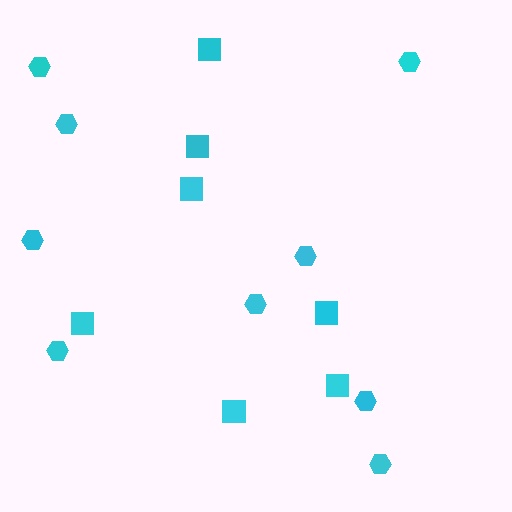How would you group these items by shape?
There are 2 groups: one group of hexagons (9) and one group of squares (7).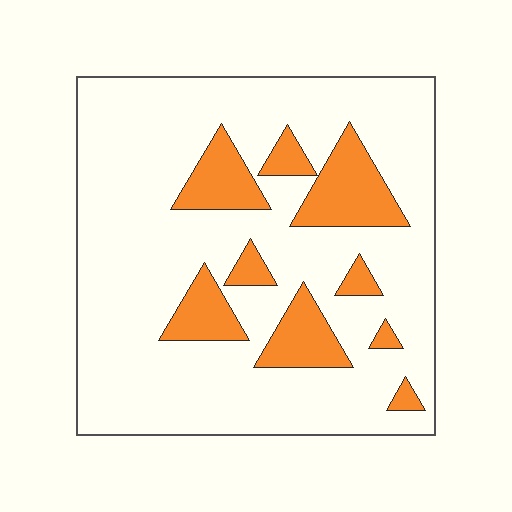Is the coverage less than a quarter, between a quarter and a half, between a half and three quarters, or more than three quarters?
Less than a quarter.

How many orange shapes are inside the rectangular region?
9.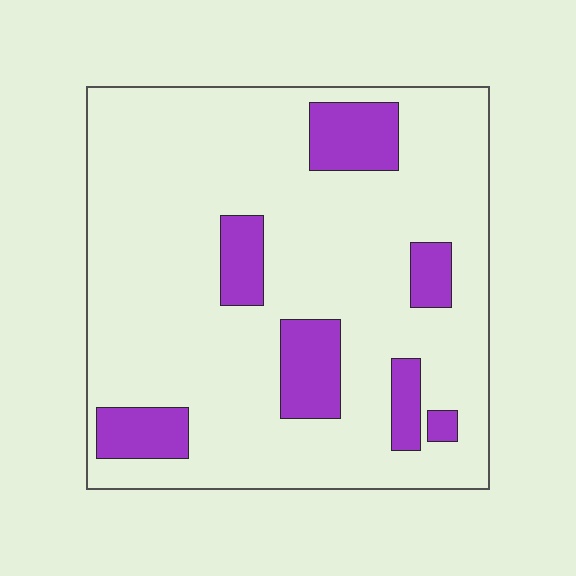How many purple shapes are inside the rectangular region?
7.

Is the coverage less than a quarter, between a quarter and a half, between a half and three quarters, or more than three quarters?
Less than a quarter.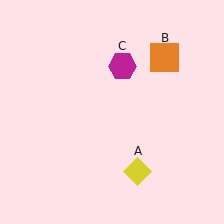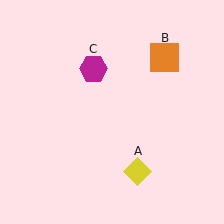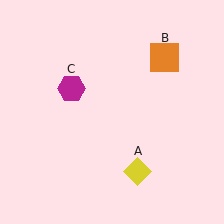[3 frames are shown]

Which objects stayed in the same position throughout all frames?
Yellow diamond (object A) and orange square (object B) remained stationary.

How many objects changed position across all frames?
1 object changed position: magenta hexagon (object C).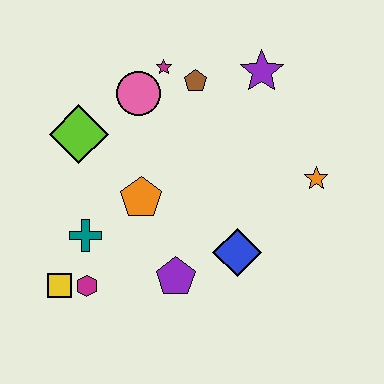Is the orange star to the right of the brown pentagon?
Yes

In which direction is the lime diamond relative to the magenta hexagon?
The lime diamond is above the magenta hexagon.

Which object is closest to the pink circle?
The magenta star is closest to the pink circle.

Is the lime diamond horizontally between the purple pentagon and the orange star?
No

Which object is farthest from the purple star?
The yellow square is farthest from the purple star.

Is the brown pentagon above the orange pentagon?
Yes